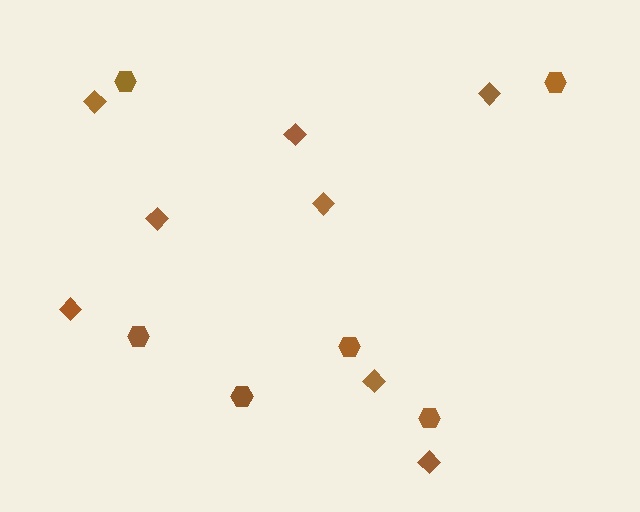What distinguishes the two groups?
There are 2 groups: one group of diamonds (8) and one group of hexagons (6).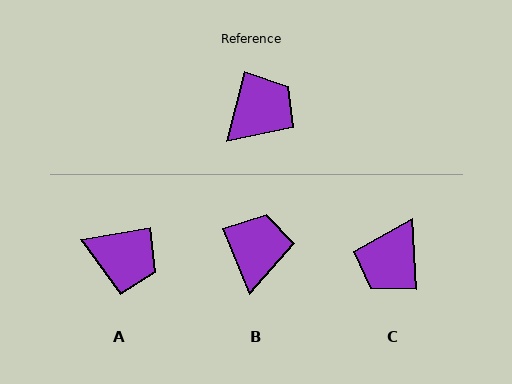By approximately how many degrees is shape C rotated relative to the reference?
Approximately 163 degrees clockwise.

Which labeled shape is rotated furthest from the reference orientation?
C, about 163 degrees away.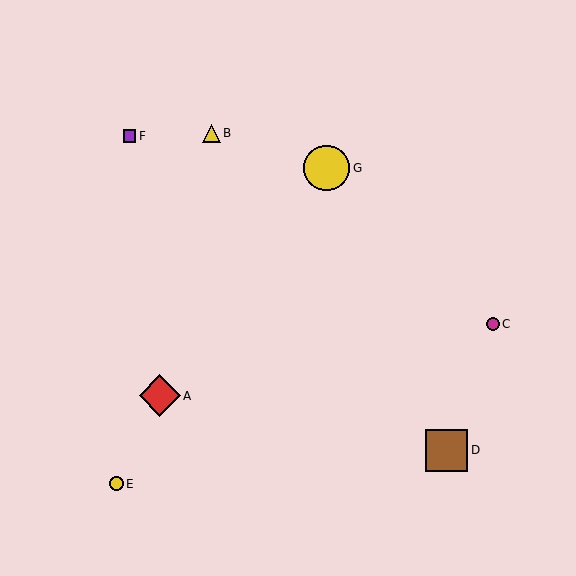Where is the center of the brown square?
The center of the brown square is at (447, 450).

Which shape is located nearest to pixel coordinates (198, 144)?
The yellow triangle (labeled B) at (211, 133) is nearest to that location.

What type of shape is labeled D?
Shape D is a brown square.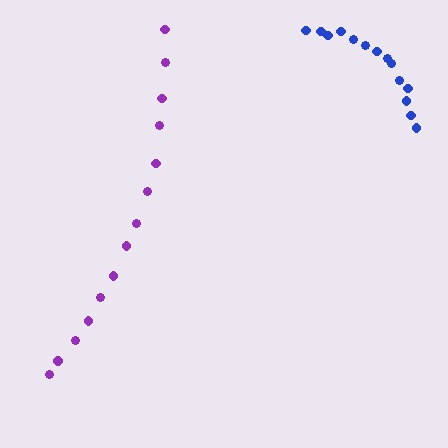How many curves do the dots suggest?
There are 2 distinct paths.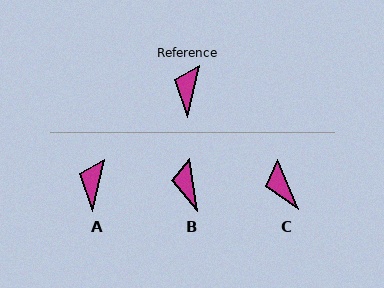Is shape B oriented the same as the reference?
No, it is off by about 21 degrees.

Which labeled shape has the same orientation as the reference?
A.